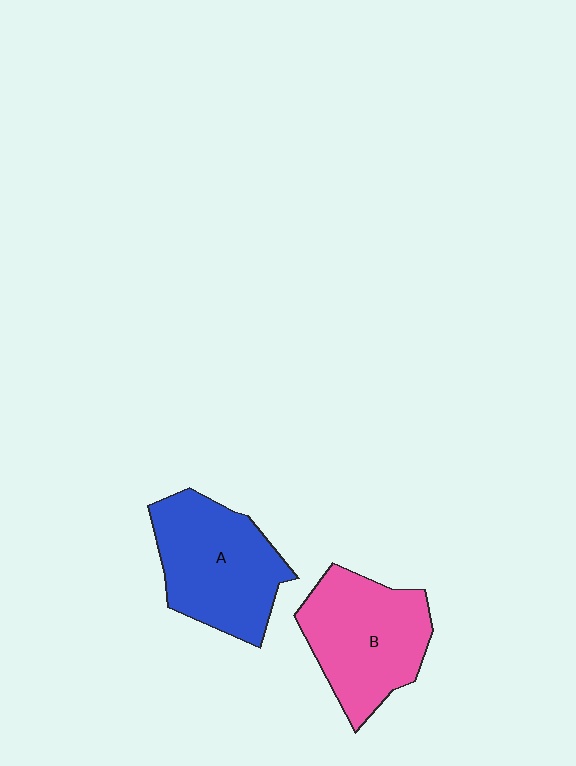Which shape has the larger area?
Shape A (blue).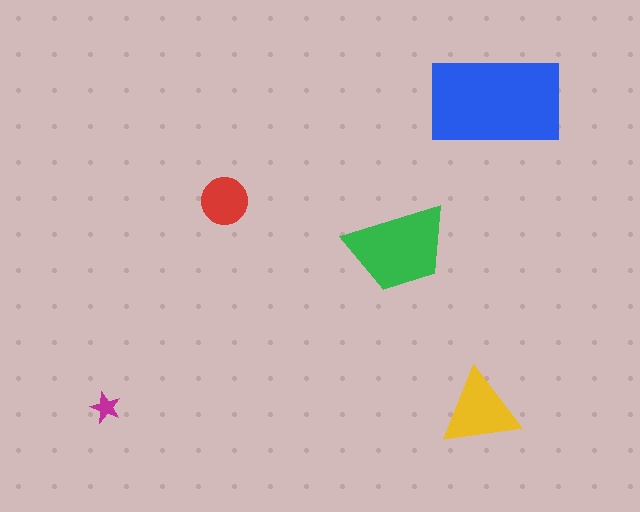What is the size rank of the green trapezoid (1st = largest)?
2nd.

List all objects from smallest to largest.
The magenta star, the red circle, the yellow triangle, the green trapezoid, the blue rectangle.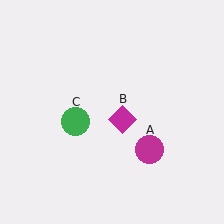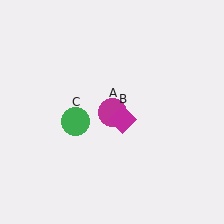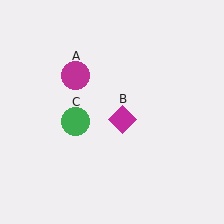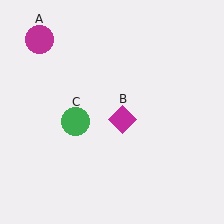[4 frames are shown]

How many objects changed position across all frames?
1 object changed position: magenta circle (object A).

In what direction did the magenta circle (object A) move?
The magenta circle (object A) moved up and to the left.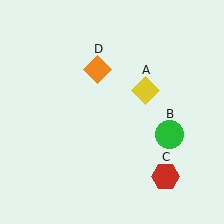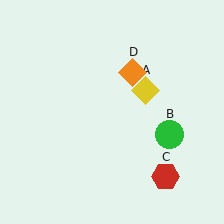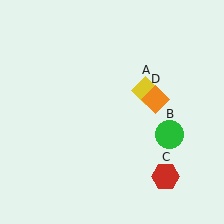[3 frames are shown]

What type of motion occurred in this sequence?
The orange diamond (object D) rotated clockwise around the center of the scene.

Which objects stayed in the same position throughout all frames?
Yellow diamond (object A) and green circle (object B) and red hexagon (object C) remained stationary.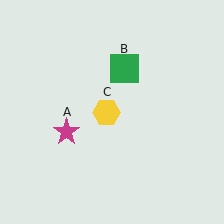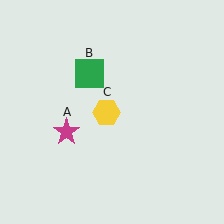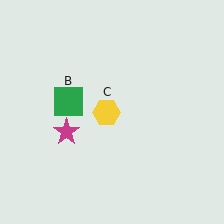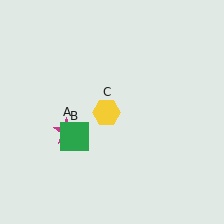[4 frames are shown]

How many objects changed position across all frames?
1 object changed position: green square (object B).